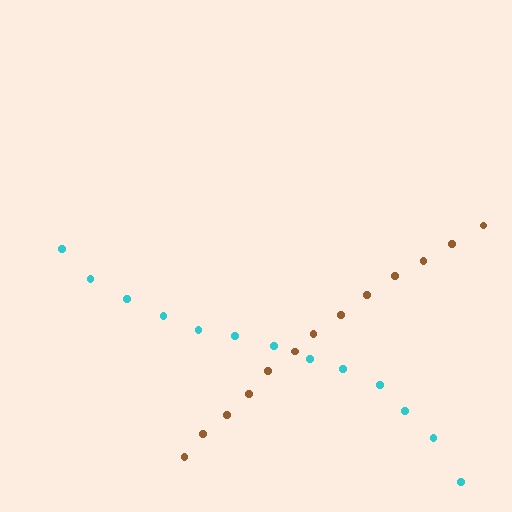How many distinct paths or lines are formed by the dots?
There are 2 distinct paths.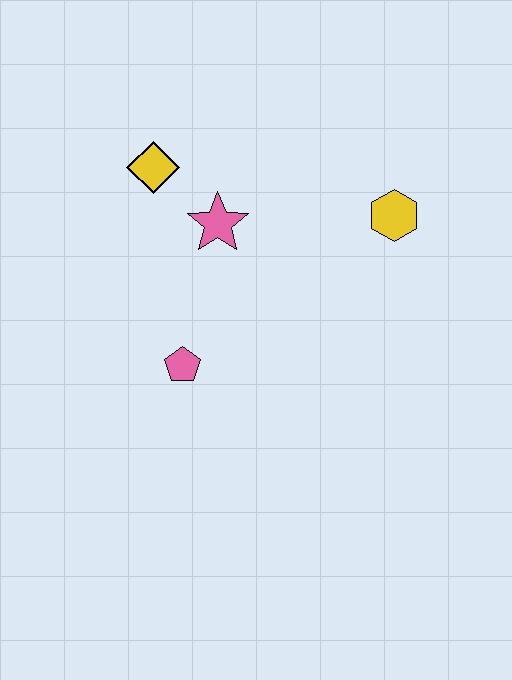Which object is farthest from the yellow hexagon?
The pink pentagon is farthest from the yellow hexagon.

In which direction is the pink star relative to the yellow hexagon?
The pink star is to the left of the yellow hexagon.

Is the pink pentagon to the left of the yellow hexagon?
Yes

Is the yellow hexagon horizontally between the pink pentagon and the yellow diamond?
No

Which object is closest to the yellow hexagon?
The pink star is closest to the yellow hexagon.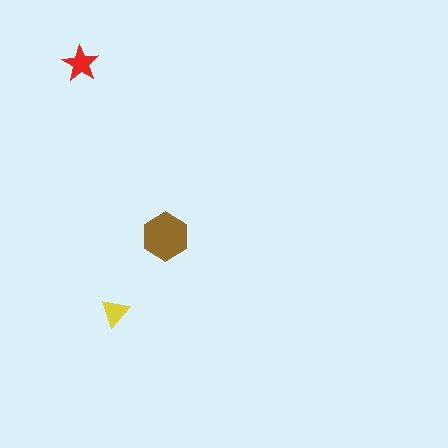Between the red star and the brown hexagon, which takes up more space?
The brown hexagon.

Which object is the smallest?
The yellow triangle.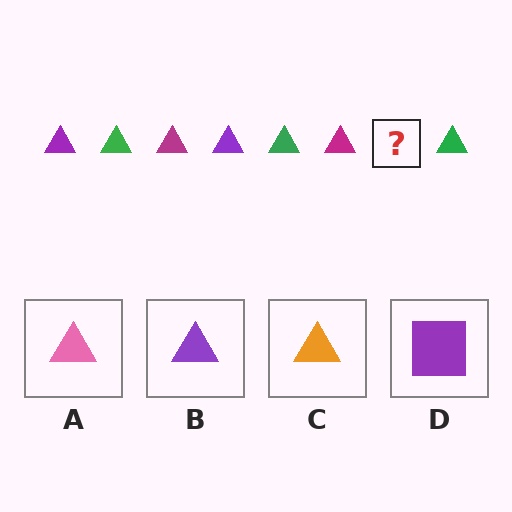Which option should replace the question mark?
Option B.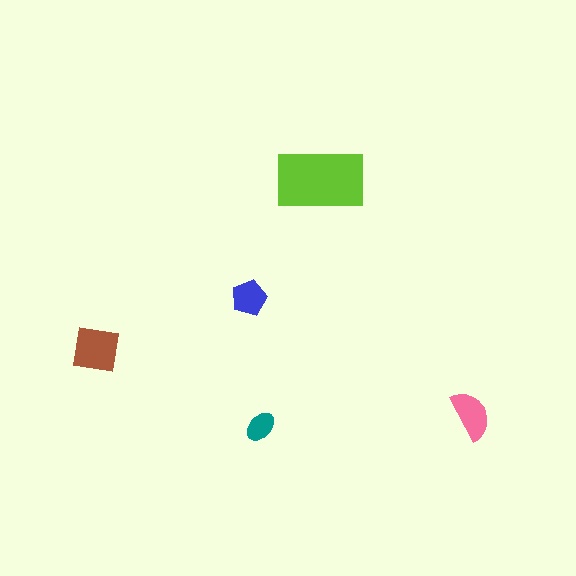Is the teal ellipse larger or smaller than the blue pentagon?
Smaller.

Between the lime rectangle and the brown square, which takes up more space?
The lime rectangle.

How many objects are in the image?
There are 5 objects in the image.